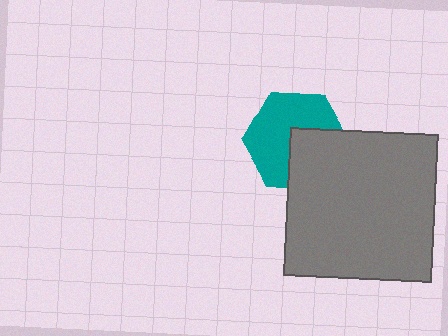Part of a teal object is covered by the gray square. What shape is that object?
It is a hexagon.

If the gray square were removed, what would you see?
You would see the complete teal hexagon.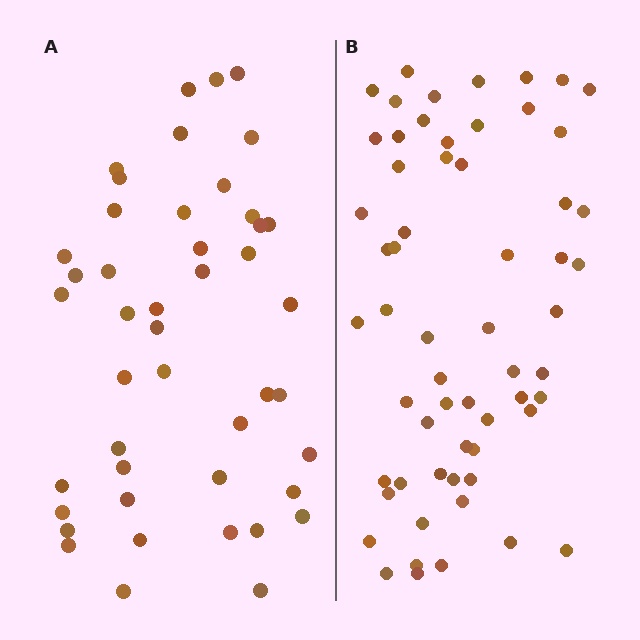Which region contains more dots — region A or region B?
Region B (the right region) has more dots.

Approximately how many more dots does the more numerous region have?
Region B has approximately 15 more dots than region A.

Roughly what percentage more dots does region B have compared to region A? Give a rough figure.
About 35% more.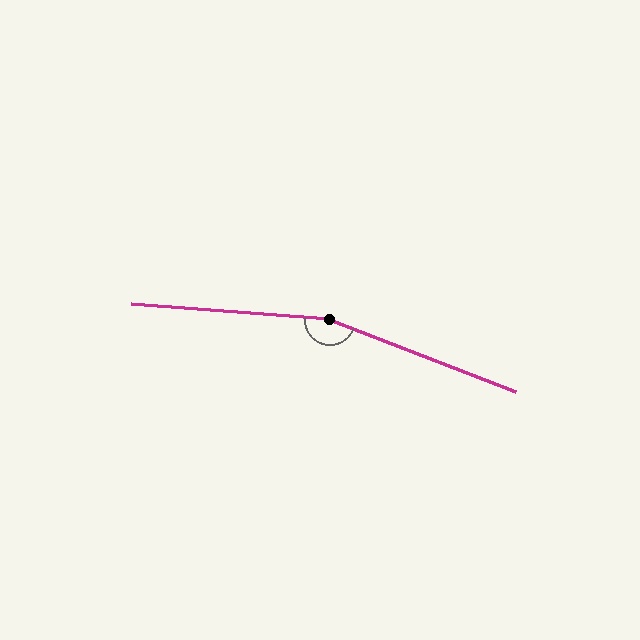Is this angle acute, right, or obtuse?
It is obtuse.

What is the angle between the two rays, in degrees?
Approximately 163 degrees.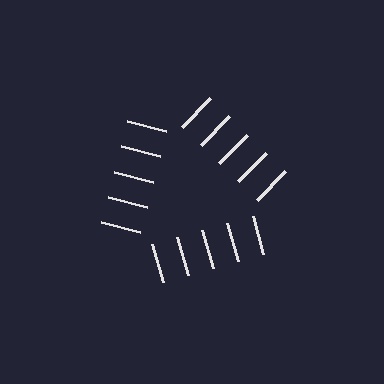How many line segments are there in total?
15 — 5 along each of the 3 edges.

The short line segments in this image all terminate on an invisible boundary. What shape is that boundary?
An illusory triangle — the line segments terminate on its edges but no continuous stroke is drawn.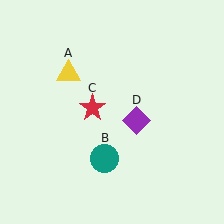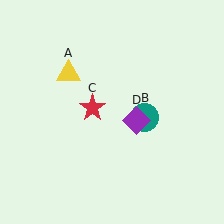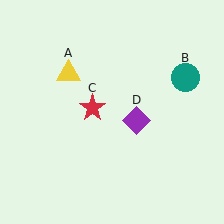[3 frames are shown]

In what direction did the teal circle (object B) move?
The teal circle (object B) moved up and to the right.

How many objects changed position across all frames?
1 object changed position: teal circle (object B).